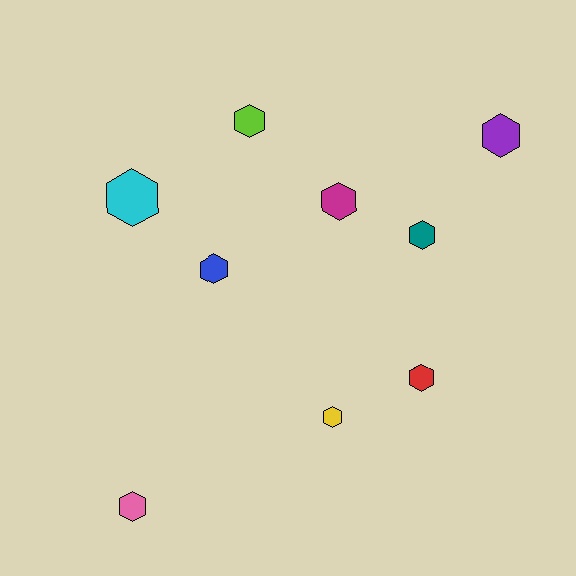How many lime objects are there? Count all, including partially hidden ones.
There is 1 lime object.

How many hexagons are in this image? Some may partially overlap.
There are 9 hexagons.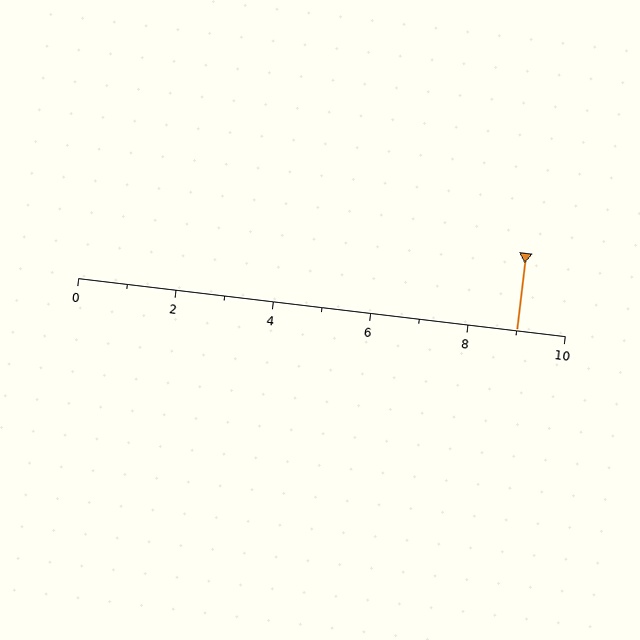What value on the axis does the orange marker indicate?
The marker indicates approximately 9.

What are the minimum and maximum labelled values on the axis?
The axis runs from 0 to 10.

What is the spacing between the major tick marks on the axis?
The major ticks are spaced 2 apart.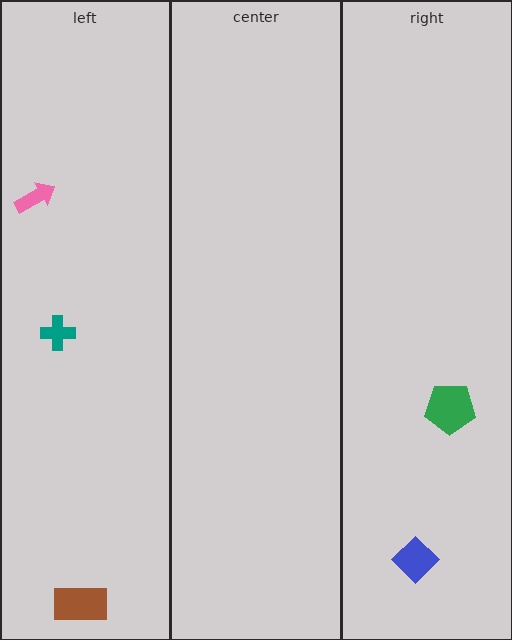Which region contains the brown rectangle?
The left region.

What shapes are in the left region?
The teal cross, the pink arrow, the brown rectangle.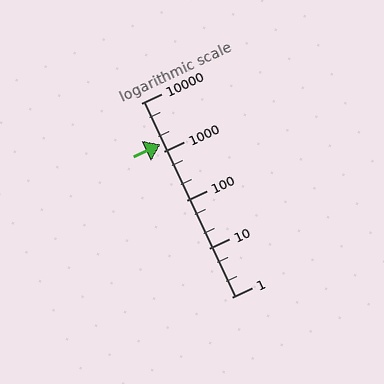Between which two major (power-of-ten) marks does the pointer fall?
The pointer is between 1000 and 10000.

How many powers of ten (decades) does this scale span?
The scale spans 4 decades, from 1 to 10000.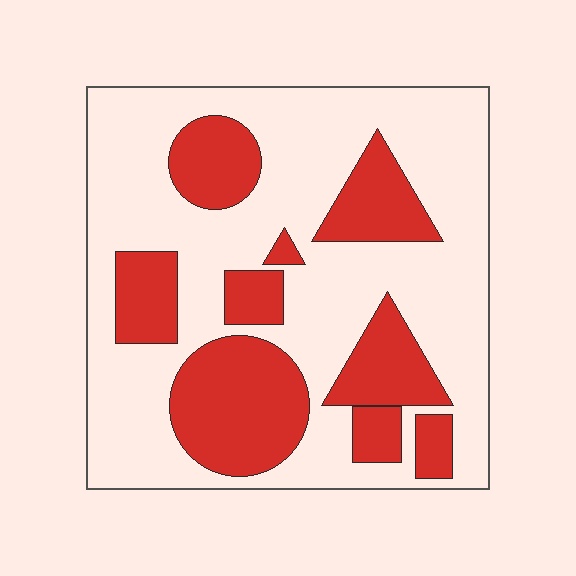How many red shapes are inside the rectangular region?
9.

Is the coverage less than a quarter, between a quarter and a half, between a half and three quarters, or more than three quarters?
Between a quarter and a half.